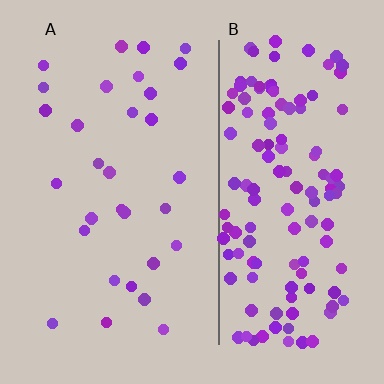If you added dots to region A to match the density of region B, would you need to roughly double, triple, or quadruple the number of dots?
Approximately quadruple.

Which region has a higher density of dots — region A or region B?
B (the right).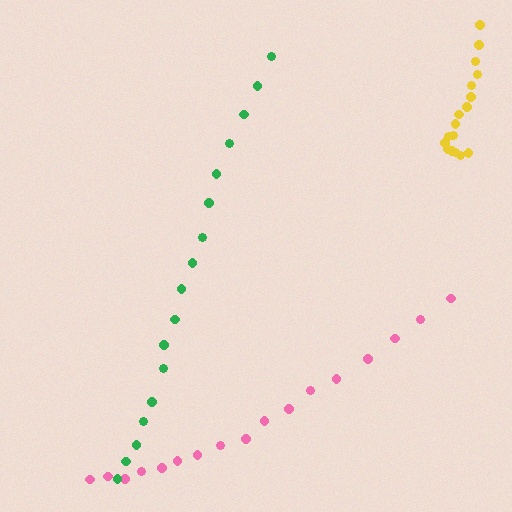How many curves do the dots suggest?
There are 3 distinct paths.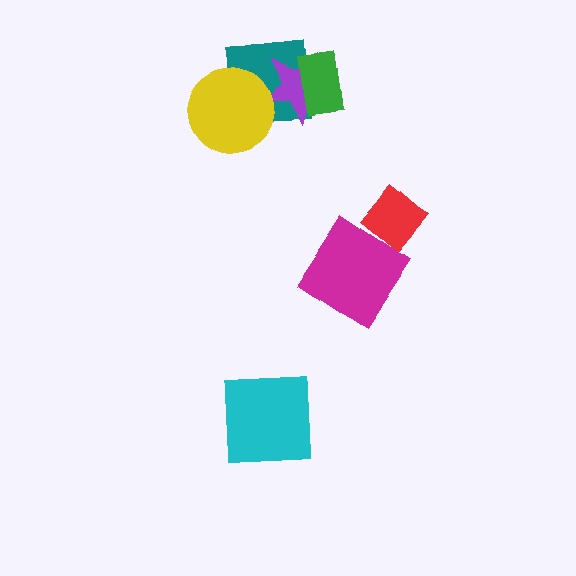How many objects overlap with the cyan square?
0 objects overlap with the cyan square.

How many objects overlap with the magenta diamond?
0 objects overlap with the magenta diamond.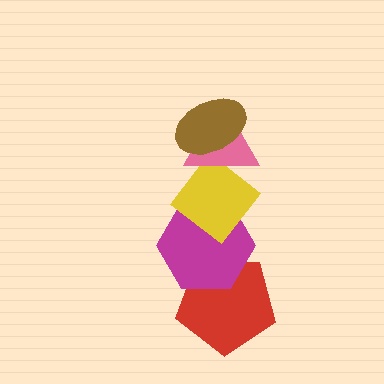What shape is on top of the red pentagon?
The magenta hexagon is on top of the red pentagon.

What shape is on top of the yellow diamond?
The pink triangle is on top of the yellow diamond.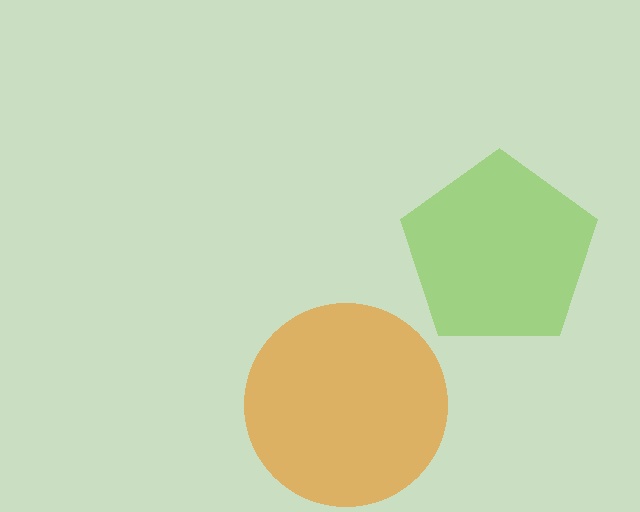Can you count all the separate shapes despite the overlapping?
Yes, there are 2 separate shapes.